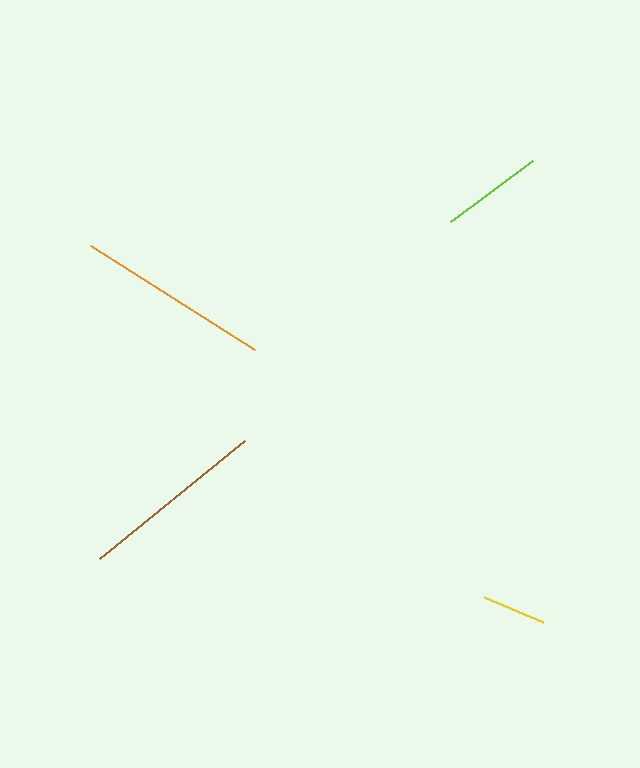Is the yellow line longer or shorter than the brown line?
The brown line is longer than the yellow line.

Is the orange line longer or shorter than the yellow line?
The orange line is longer than the yellow line.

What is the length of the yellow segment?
The yellow segment is approximately 64 pixels long.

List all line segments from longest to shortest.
From longest to shortest: orange, brown, lime, yellow.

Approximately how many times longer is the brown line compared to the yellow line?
The brown line is approximately 2.9 times the length of the yellow line.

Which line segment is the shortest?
The yellow line is the shortest at approximately 64 pixels.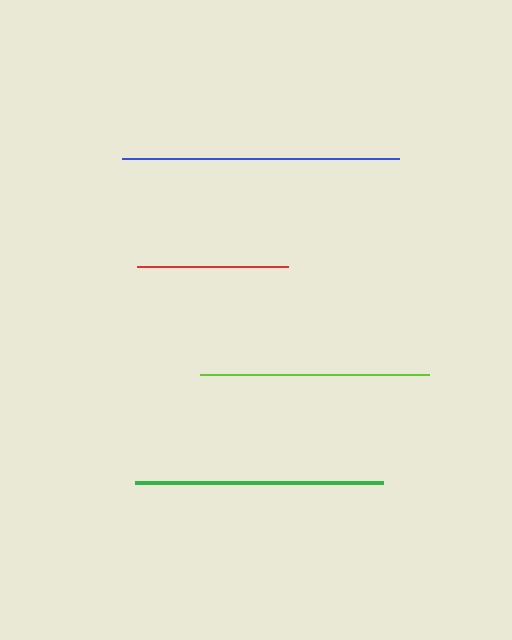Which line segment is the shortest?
The red line is the shortest at approximately 151 pixels.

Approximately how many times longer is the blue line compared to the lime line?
The blue line is approximately 1.2 times the length of the lime line.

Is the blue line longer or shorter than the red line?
The blue line is longer than the red line.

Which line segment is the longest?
The blue line is the longest at approximately 277 pixels.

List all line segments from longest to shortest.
From longest to shortest: blue, green, lime, red.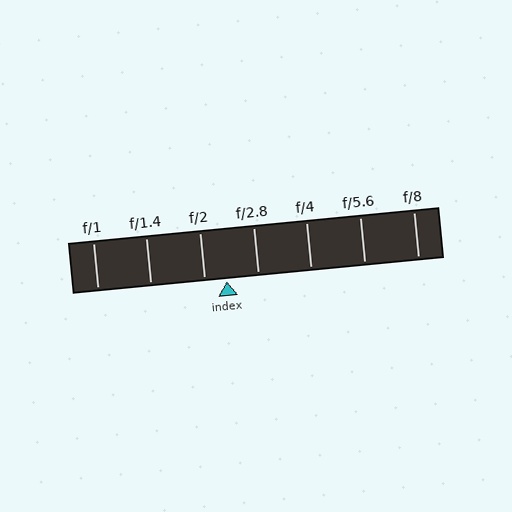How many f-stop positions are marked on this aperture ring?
There are 7 f-stop positions marked.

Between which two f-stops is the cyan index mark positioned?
The index mark is between f/2 and f/2.8.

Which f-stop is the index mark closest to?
The index mark is closest to f/2.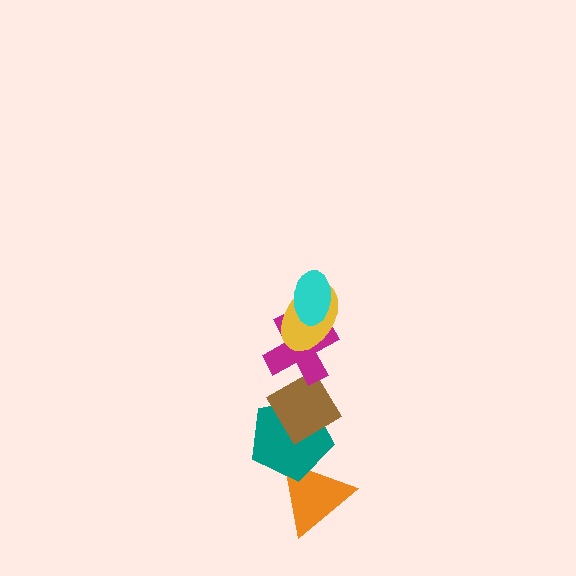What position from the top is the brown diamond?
The brown diamond is 4th from the top.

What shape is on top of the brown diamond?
The magenta cross is on top of the brown diamond.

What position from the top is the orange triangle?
The orange triangle is 6th from the top.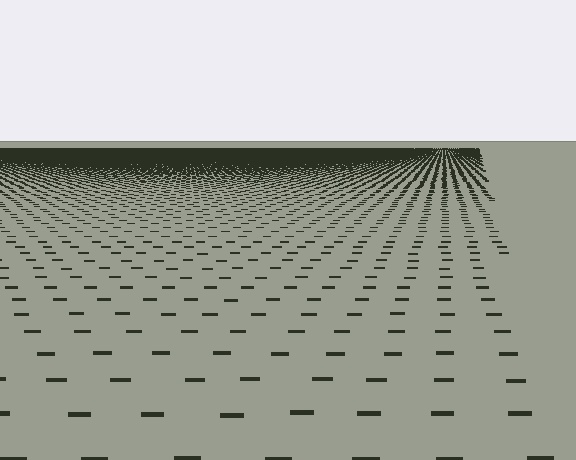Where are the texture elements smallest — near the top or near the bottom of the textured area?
Near the top.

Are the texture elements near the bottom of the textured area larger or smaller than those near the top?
Larger. Near the bottom, elements are closer to the viewer and appear at a bigger on-screen size.